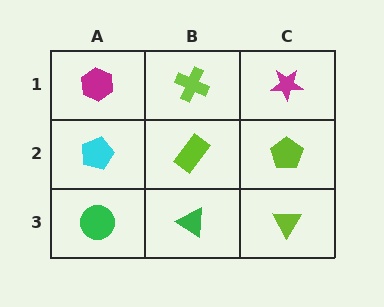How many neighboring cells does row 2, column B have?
4.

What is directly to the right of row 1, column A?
A lime cross.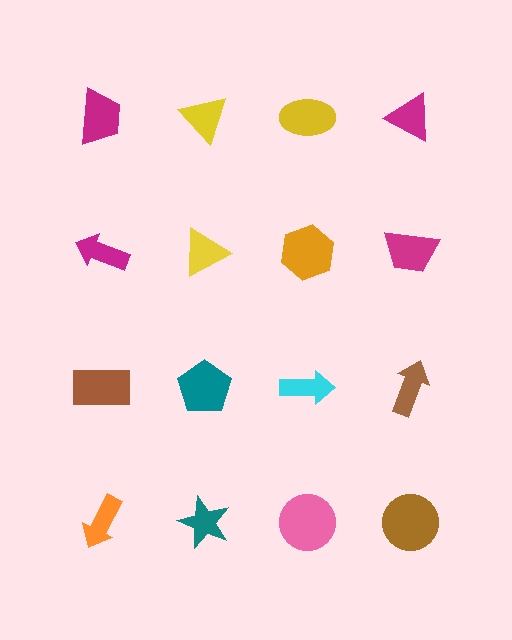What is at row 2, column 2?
A yellow triangle.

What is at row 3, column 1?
A brown rectangle.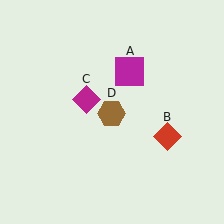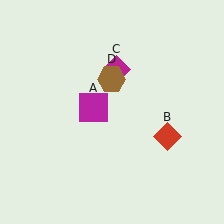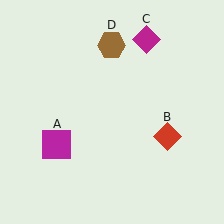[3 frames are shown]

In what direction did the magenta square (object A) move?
The magenta square (object A) moved down and to the left.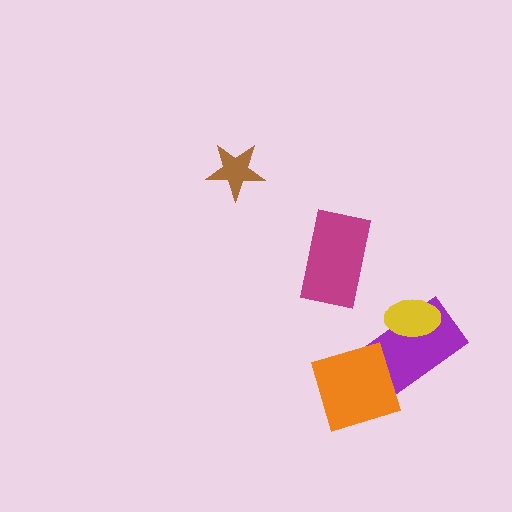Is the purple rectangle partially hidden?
Yes, it is partially covered by another shape.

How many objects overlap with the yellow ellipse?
1 object overlaps with the yellow ellipse.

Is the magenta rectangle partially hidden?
No, no other shape covers it.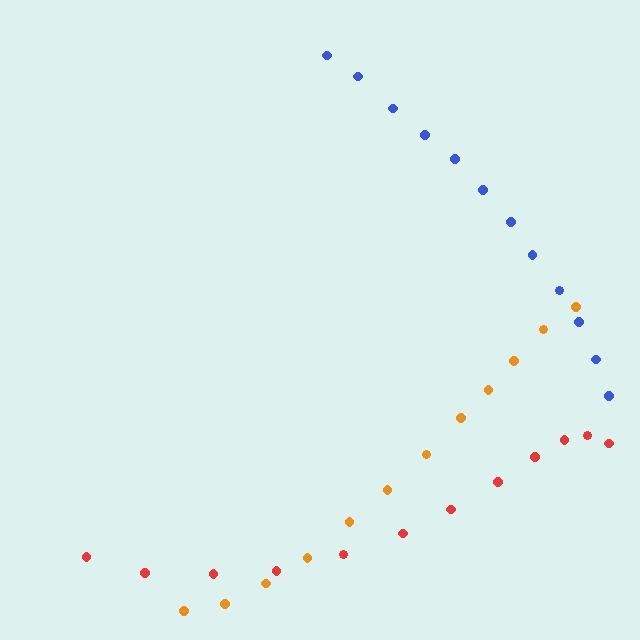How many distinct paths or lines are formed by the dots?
There are 3 distinct paths.